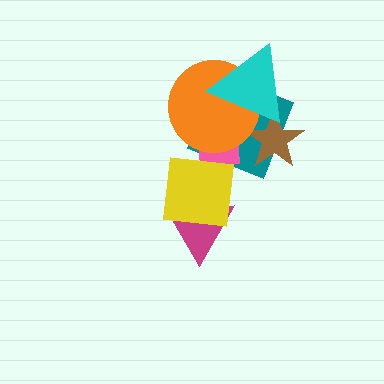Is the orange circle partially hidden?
Yes, it is partially covered by another shape.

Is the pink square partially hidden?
Yes, it is partially covered by another shape.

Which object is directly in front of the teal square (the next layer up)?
The pink square is directly in front of the teal square.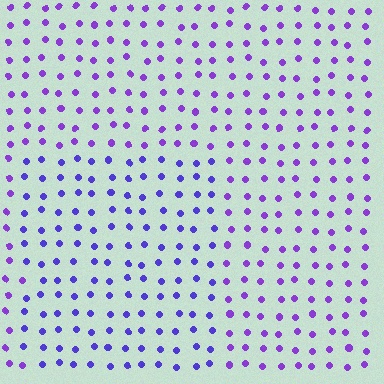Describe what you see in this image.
The image is filled with small purple elements in a uniform arrangement. A rectangle-shaped region is visible where the elements are tinted to a slightly different hue, forming a subtle color boundary.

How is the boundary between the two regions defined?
The boundary is defined purely by a slight shift in hue (about 23 degrees). Spacing, size, and orientation are identical on both sides.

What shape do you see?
I see a rectangle.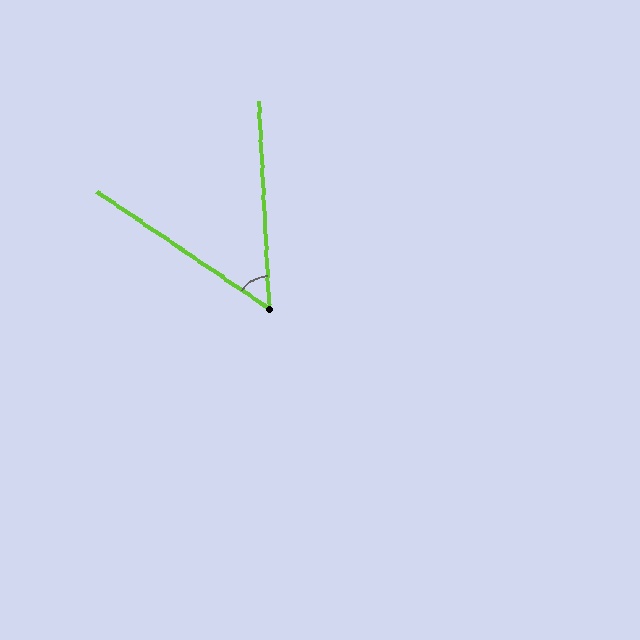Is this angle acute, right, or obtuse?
It is acute.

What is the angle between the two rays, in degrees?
Approximately 53 degrees.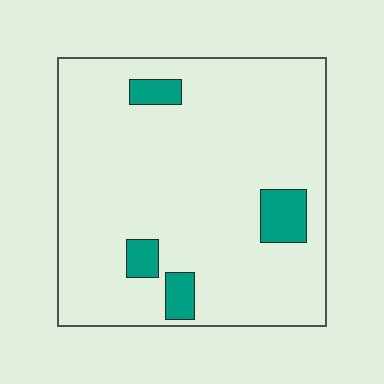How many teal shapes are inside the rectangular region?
4.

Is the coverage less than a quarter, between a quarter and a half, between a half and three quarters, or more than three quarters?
Less than a quarter.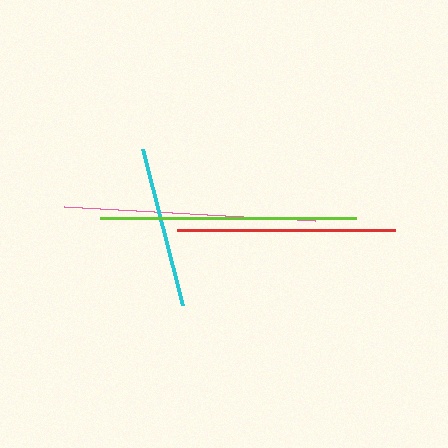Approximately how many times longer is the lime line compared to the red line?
The lime line is approximately 1.2 times the length of the red line.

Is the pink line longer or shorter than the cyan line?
The pink line is longer than the cyan line.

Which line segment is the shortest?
The cyan line is the shortest at approximately 161 pixels.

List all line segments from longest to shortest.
From longest to shortest: lime, pink, red, cyan.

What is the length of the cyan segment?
The cyan segment is approximately 161 pixels long.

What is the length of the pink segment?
The pink segment is approximately 252 pixels long.